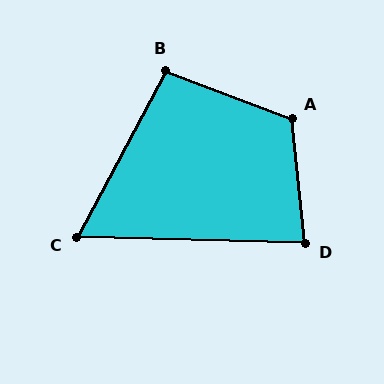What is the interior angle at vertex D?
Approximately 83 degrees (acute).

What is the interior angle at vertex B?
Approximately 97 degrees (obtuse).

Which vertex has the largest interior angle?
A, at approximately 116 degrees.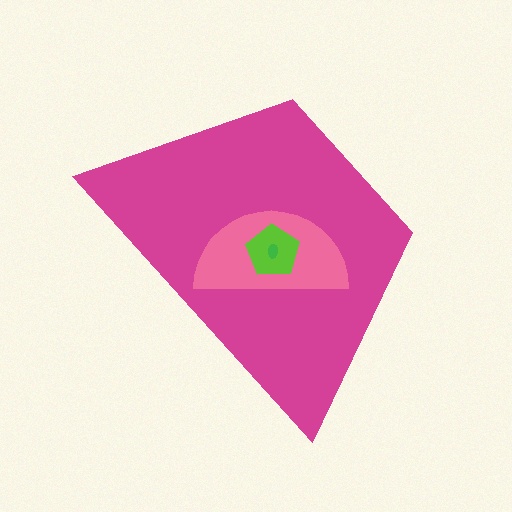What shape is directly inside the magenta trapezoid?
The pink semicircle.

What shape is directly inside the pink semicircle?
The lime pentagon.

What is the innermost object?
The green ellipse.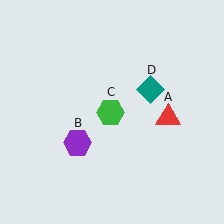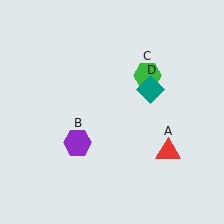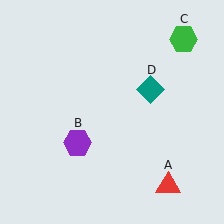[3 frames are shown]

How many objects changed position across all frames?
2 objects changed position: red triangle (object A), green hexagon (object C).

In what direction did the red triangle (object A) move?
The red triangle (object A) moved down.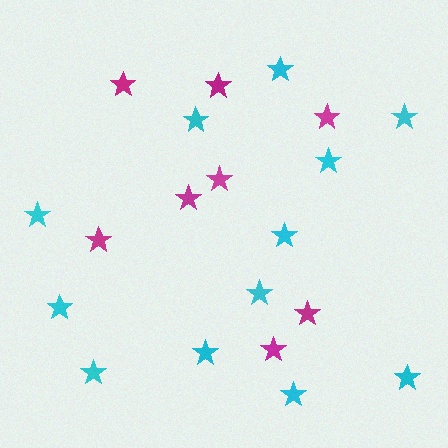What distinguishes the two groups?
There are 2 groups: one group of cyan stars (12) and one group of magenta stars (8).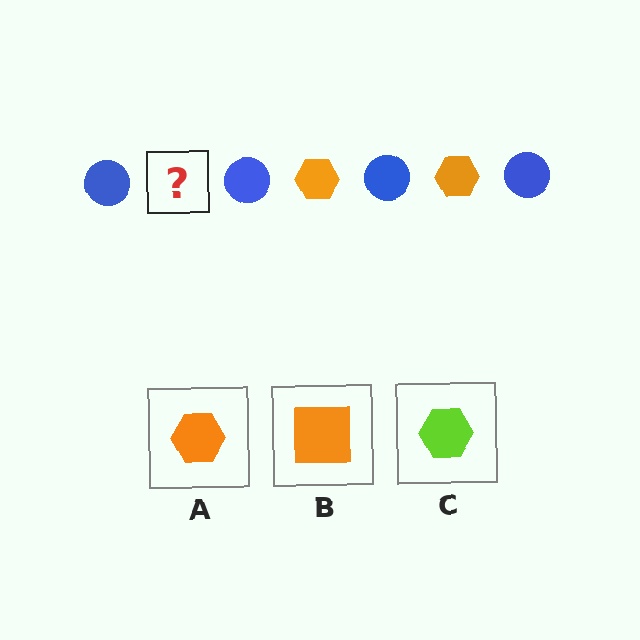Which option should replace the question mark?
Option A.